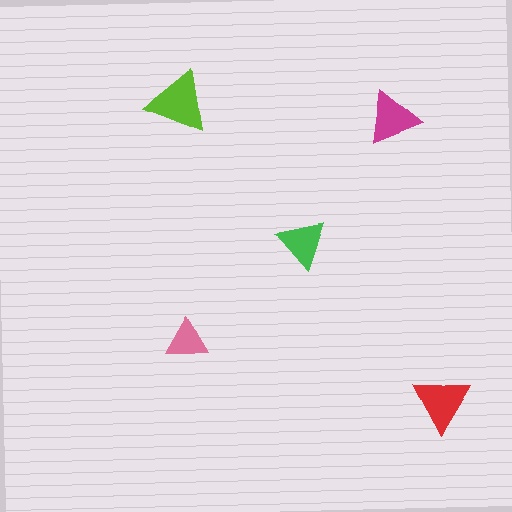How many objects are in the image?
There are 5 objects in the image.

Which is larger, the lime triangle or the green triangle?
The lime one.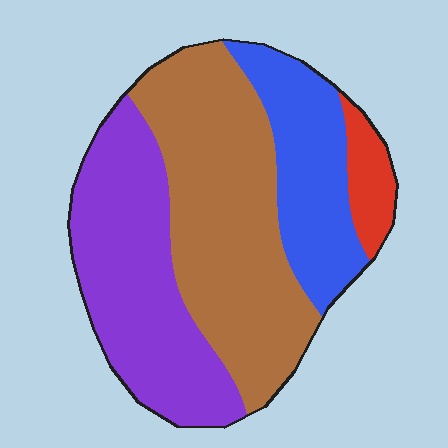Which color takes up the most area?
Brown, at roughly 40%.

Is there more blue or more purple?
Purple.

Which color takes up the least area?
Red, at roughly 5%.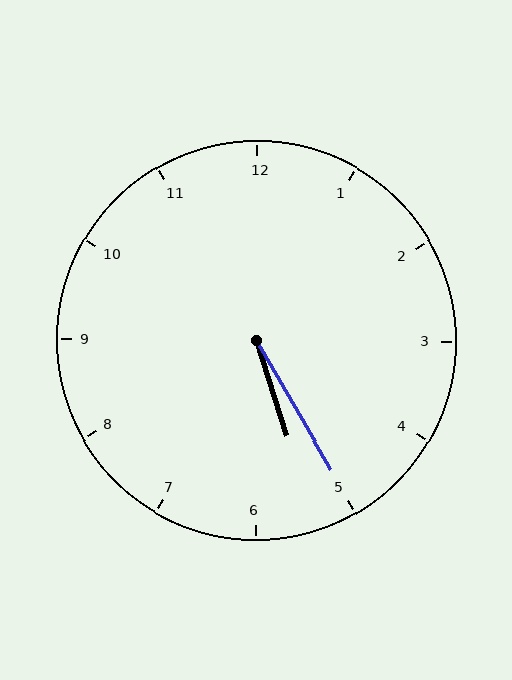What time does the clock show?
5:25.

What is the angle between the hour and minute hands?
Approximately 12 degrees.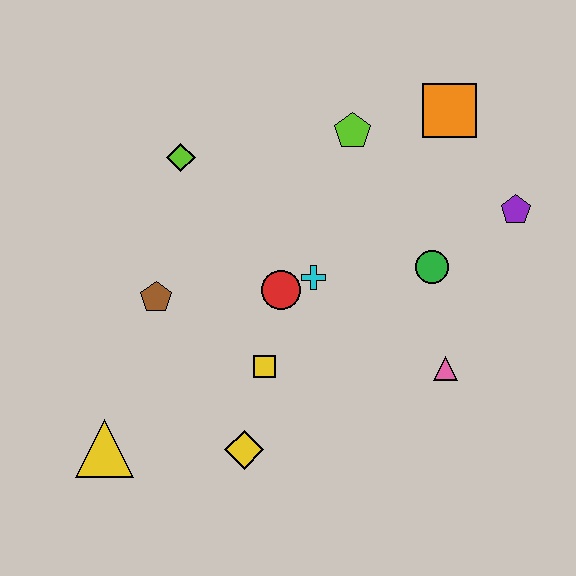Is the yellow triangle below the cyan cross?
Yes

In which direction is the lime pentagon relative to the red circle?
The lime pentagon is above the red circle.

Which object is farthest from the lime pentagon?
The yellow triangle is farthest from the lime pentagon.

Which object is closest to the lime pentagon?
The orange square is closest to the lime pentagon.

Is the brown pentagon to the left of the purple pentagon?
Yes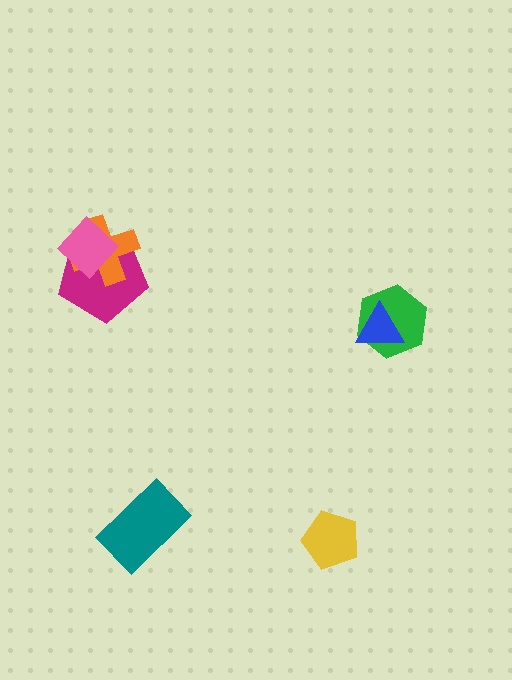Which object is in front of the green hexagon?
The blue triangle is in front of the green hexagon.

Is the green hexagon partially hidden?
Yes, it is partially covered by another shape.